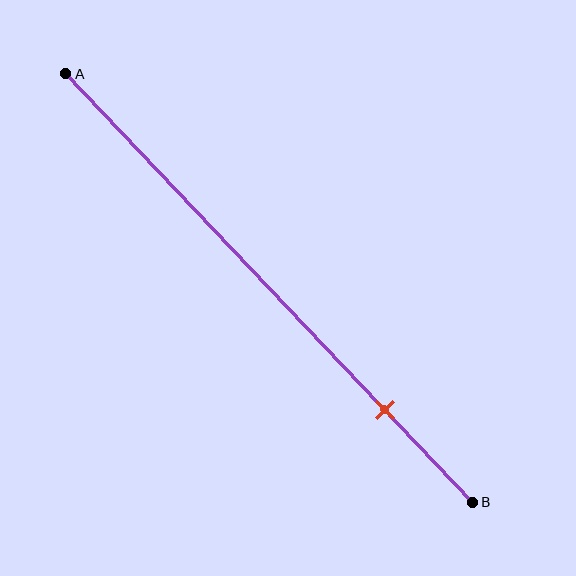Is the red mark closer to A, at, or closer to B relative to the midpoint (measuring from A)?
The red mark is closer to point B than the midpoint of segment AB.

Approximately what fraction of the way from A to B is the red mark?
The red mark is approximately 80% of the way from A to B.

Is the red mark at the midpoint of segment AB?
No, the mark is at about 80% from A, not at the 50% midpoint.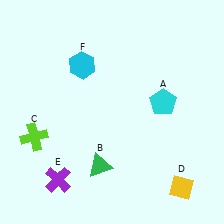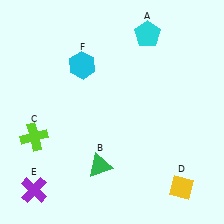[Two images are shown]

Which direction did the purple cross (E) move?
The purple cross (E) moved left.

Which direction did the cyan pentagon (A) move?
The cyan pentagon (A) moved up.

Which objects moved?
The objects that moved are: the cyan pentagon (A), the purple cross (E).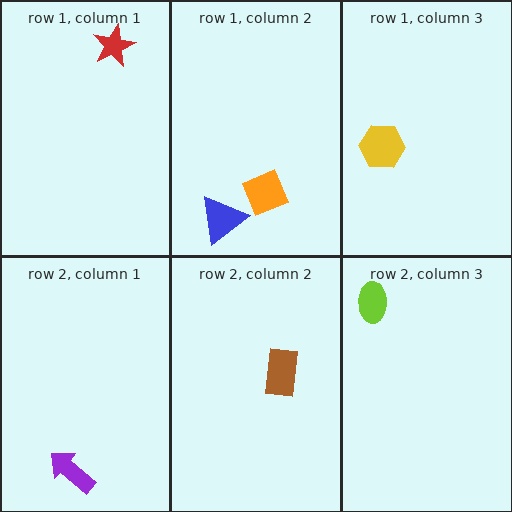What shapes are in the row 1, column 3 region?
The yellow hexagon.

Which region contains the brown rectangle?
The row 2, column 2 region.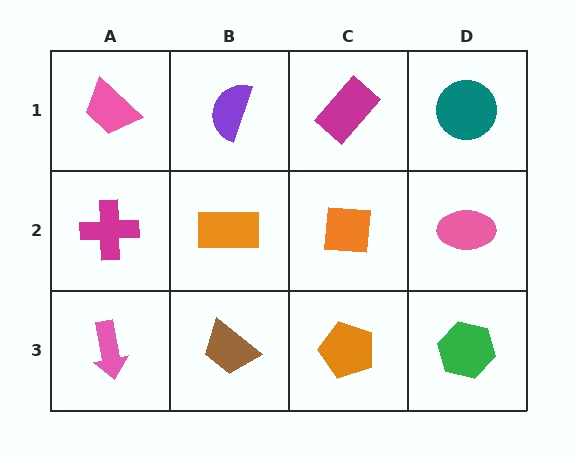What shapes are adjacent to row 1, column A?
A magenta cross (row 2, column A), a purple semicircle (row 1, column B).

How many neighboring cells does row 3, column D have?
2.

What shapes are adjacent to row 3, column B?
An orange rectangle (row 2, column B), a pink arrow (row 3, column A), an orange pentagon (row 3, column C).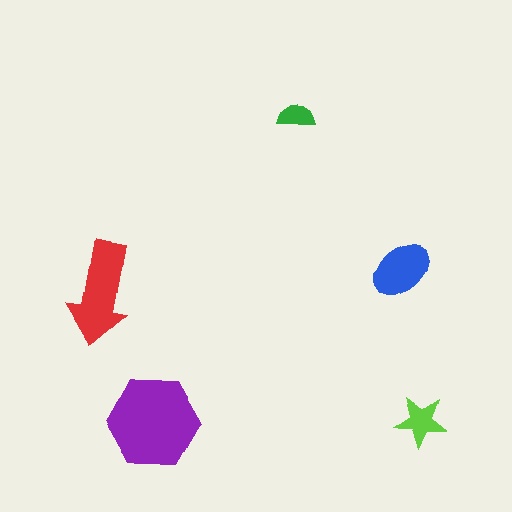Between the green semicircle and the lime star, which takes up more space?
The lime star.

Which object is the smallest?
The green semicircle.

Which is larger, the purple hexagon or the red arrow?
The purple hexagon.